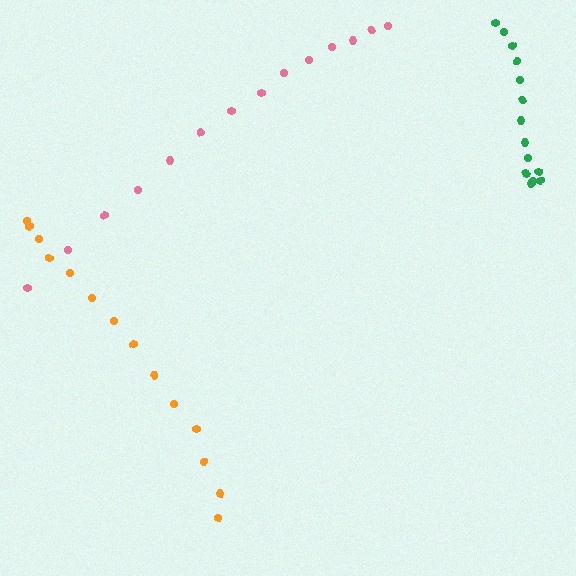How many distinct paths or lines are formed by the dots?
There are 3 distinct paths.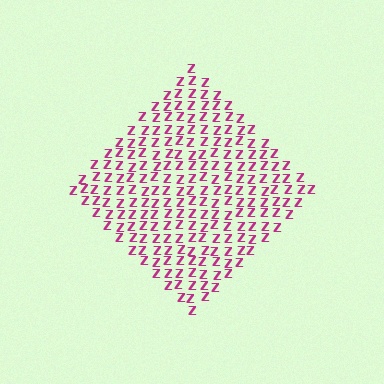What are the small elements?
The small elements are letter Z's.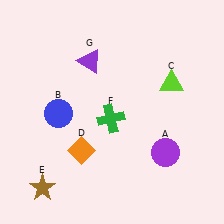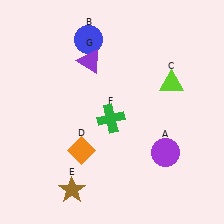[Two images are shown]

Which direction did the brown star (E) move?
The brown star (E) moved right.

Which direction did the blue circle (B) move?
The blue circle (B) moved up.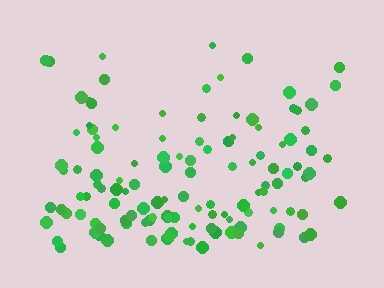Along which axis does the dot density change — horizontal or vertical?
Vertical.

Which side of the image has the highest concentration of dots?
The bottom.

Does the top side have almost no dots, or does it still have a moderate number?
Still a moderate number, just noticeably fewer than the bottom.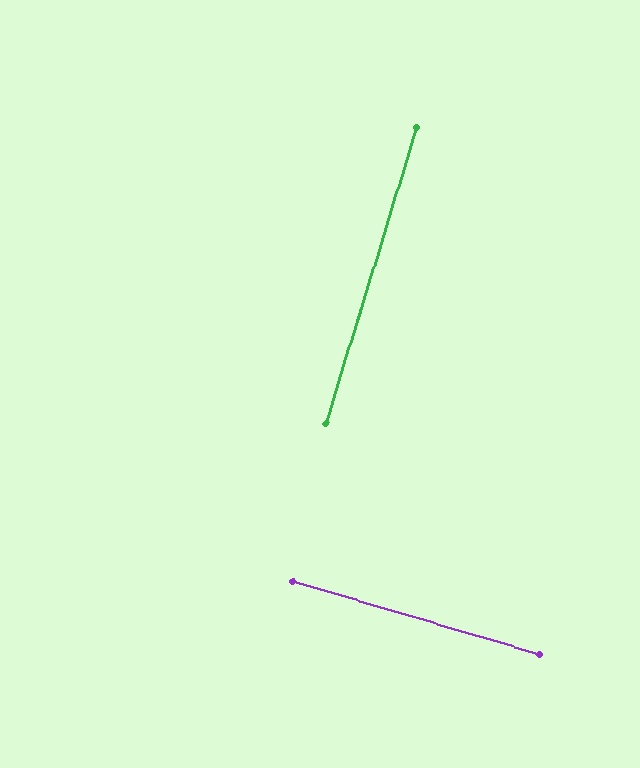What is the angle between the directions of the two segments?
Approximately 89 degrees.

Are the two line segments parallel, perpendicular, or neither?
Perpendicular — they meet at approximately 89°.